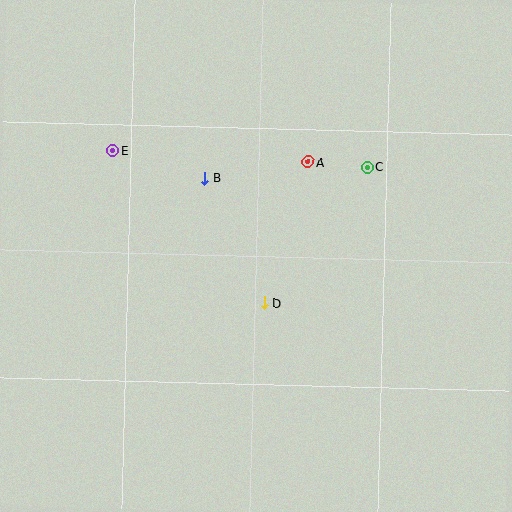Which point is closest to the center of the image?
Point D at (264, 303) is closest to the center.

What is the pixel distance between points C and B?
The distance between C and B is 164 pixels.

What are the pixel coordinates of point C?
Point C is at (368, 167).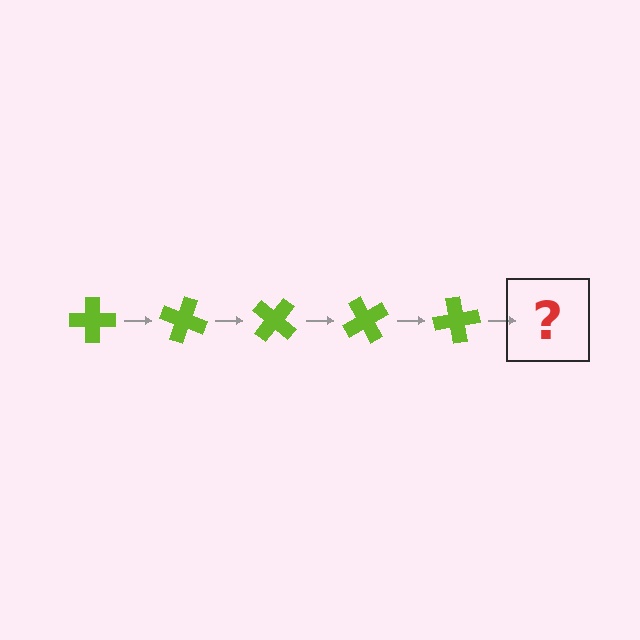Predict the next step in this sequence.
The next step is a lime cross rotated 100 degrees.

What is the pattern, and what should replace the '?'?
The pattern is that the cross rotates 20 degrees each step. The '?' should be a lime cross rotated 100 degrees.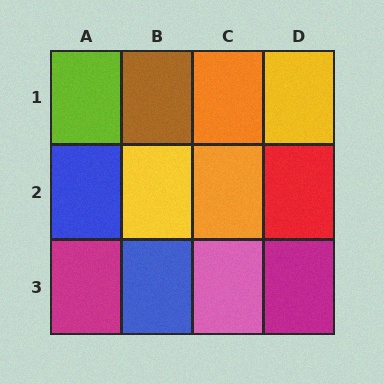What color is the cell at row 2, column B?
Yellow.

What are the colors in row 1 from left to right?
Lime, brown, orange, yellow.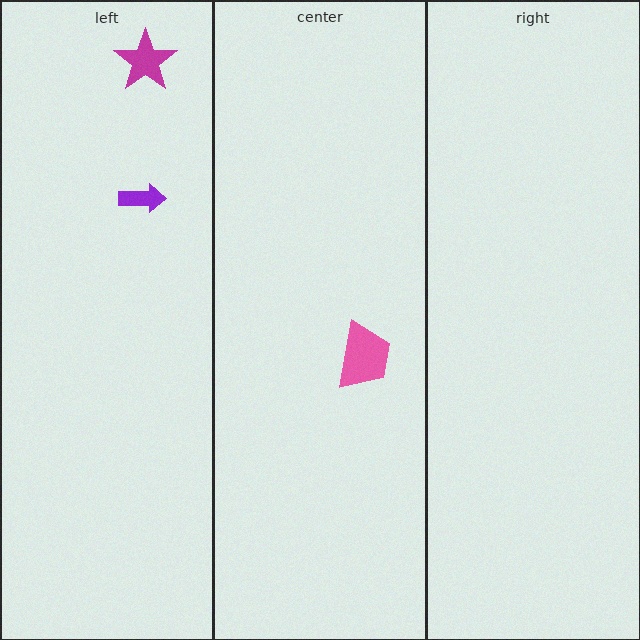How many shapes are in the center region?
1.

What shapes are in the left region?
The purple arrow, the magenta star.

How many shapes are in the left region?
2.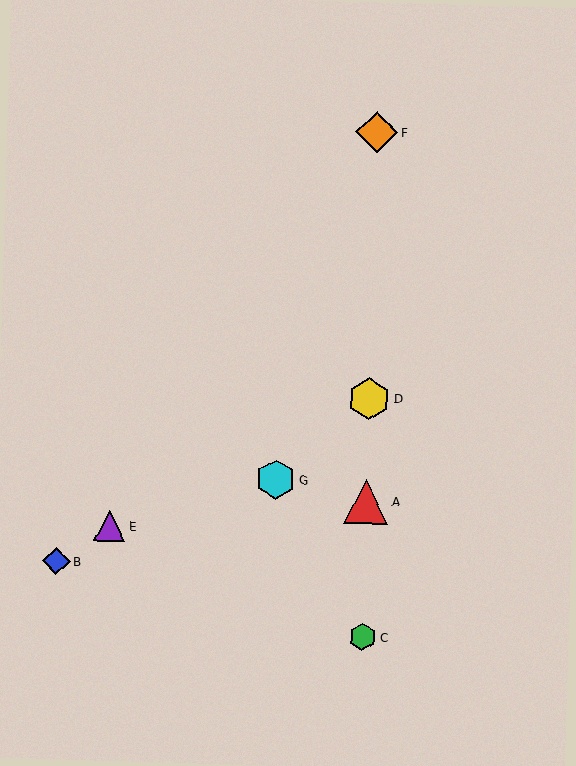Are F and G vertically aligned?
No, F is at x≈377 and G is at x≈276.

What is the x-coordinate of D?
Object D is at x≈369.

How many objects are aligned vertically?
4 objects (A, C, D, F) are aligned vertically.